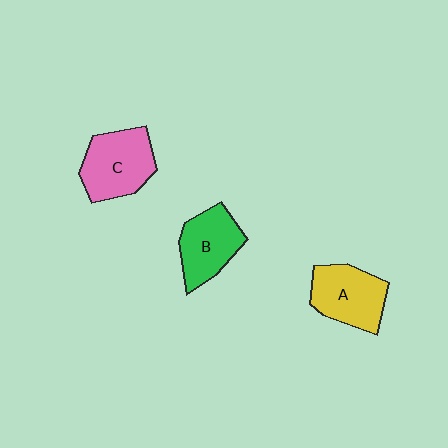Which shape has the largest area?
Shape C (pink).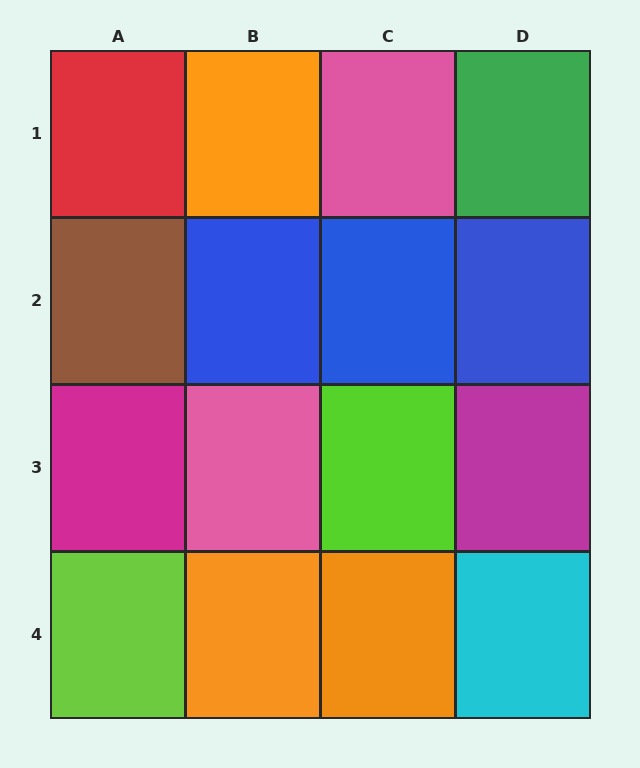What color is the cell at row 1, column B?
Orange.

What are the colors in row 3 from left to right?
Magenta, pink, lime, magenta.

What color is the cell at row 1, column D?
Green.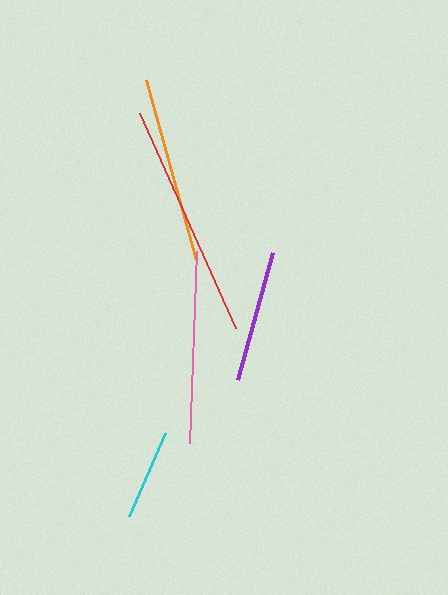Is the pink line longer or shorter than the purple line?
The pink line is longer than the purple line.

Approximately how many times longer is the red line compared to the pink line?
The red line is approximately 1.2 times the length of the pink line.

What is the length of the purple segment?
The purple segment is approximately 131 pixels long.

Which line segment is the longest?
The red line is the longest at approximately 236 pixels.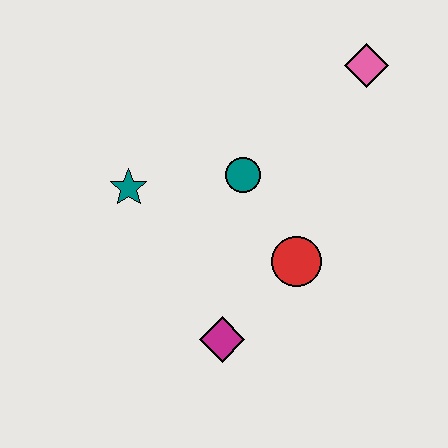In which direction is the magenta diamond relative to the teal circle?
The magenta diamond is below the teal circle.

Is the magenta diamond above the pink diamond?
No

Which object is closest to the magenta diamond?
The red circle is closest to the magenta diamond.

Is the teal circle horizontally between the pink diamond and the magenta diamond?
Yes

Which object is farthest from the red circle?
The pink diamond is farthest from the red circle.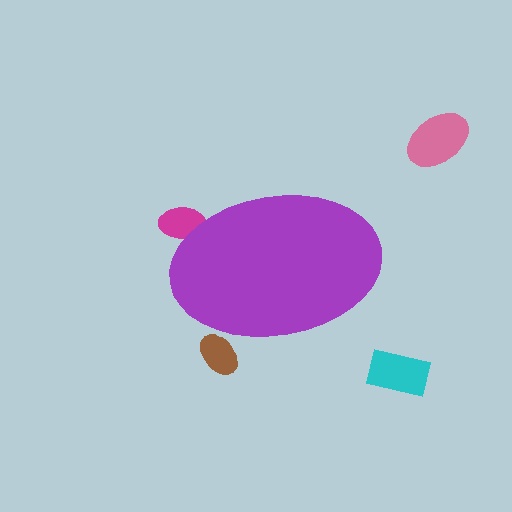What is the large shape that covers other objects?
A purple ellipse.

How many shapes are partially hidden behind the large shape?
2 shapes are partially hidden.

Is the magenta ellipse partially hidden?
Yes, the magenta ellipse is partially hidden behind the purple ellipse.